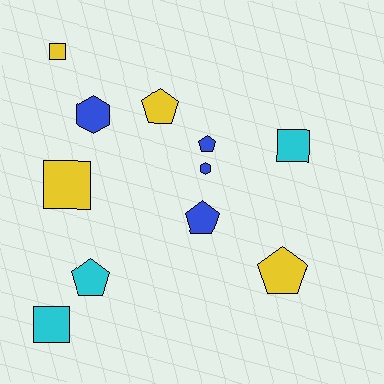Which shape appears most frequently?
Pentagon, with 5 objects.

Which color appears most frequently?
Blue, with 4 objects.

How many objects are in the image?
There are 11 objects.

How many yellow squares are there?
There are 2 yellow squares.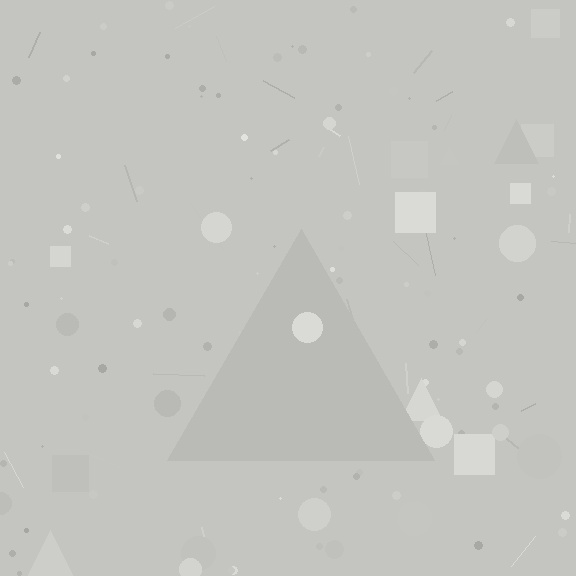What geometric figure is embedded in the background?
A triangle is embedded in the background.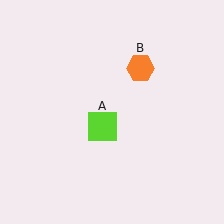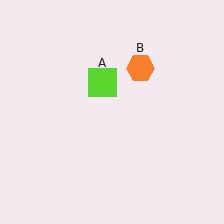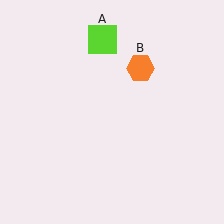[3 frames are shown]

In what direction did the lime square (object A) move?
The lime square (object A) moved up.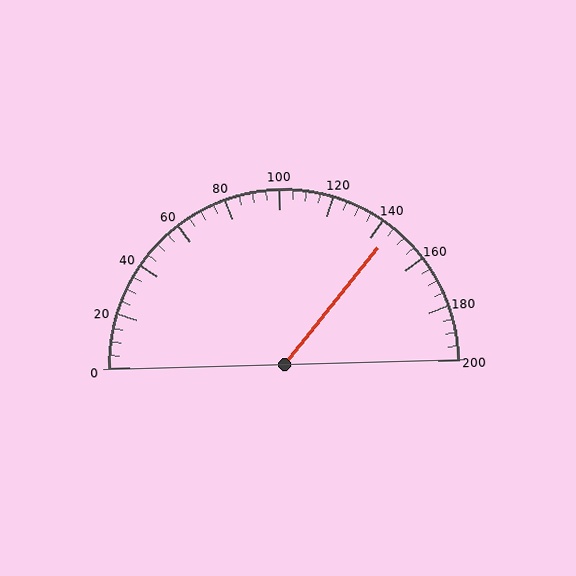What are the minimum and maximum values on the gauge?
The gauge ranges from 0 to 200.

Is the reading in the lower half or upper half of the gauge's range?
The reading is in the upper half of the range (0 to 200).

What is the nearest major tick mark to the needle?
The nearest major tick mark is 140.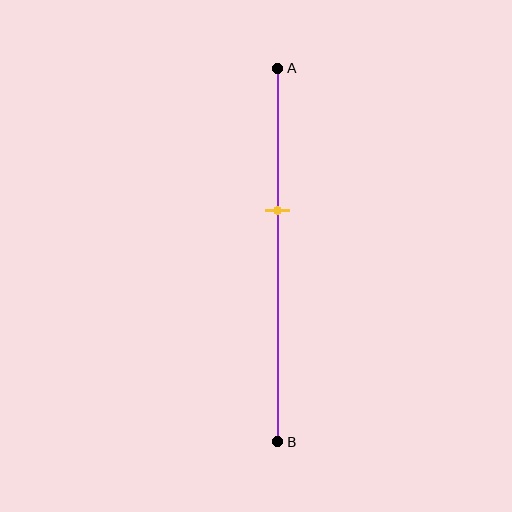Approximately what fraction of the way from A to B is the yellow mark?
The yellow mark is approximately 40% of the way from A to B.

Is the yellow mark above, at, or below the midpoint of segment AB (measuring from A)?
The yellow mark is above the midpoint of segment AB.